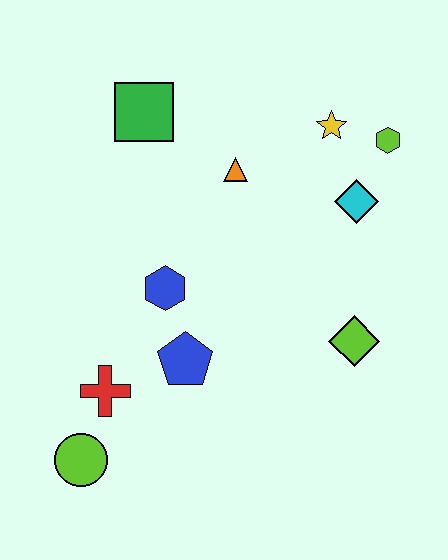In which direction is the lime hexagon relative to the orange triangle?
The lime hexagon is to the right of the orange triangle.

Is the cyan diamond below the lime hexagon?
Yes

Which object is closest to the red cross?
The lime circle is closest to the red cross.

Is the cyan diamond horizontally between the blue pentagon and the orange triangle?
No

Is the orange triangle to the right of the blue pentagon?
Yes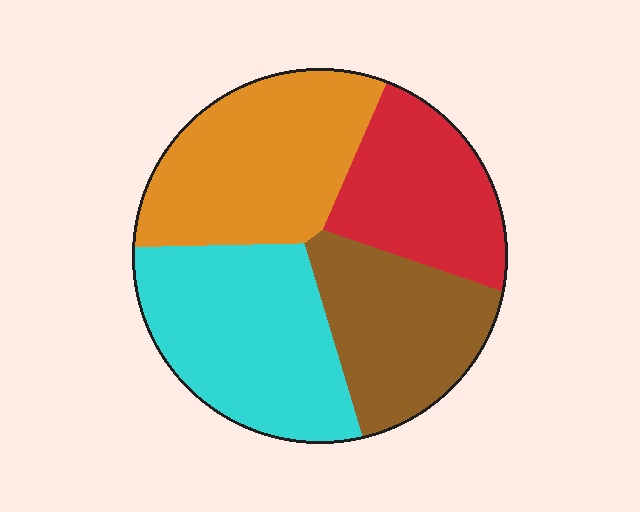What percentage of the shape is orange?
Orange takes up about one quarter (1/4) of the shape.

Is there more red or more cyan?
Cyan.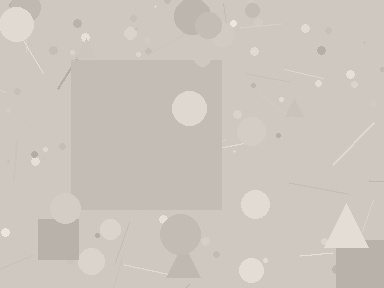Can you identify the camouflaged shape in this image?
The camouflaged shape is a square.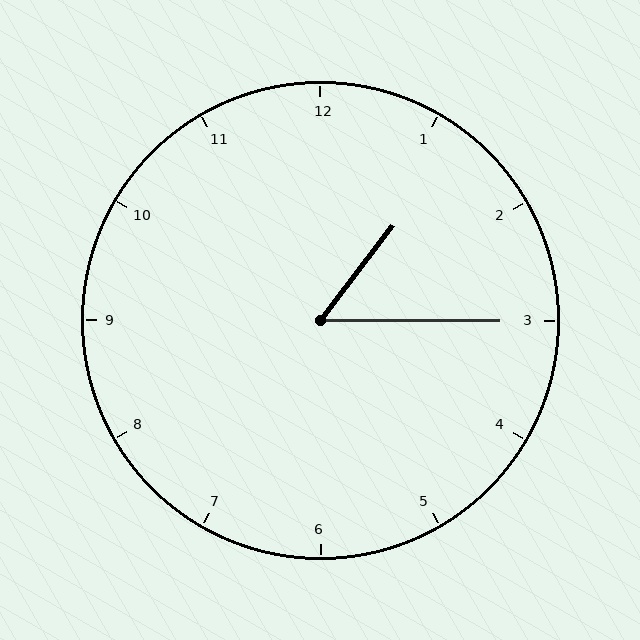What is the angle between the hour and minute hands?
Approximately 52 degrees.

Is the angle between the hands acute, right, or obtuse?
It is acute.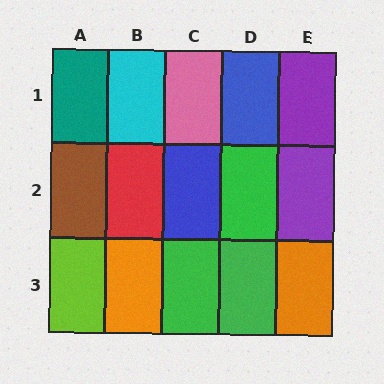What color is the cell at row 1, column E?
Purple.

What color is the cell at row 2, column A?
Brown.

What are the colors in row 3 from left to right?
Lime, orange, green, green, orange.